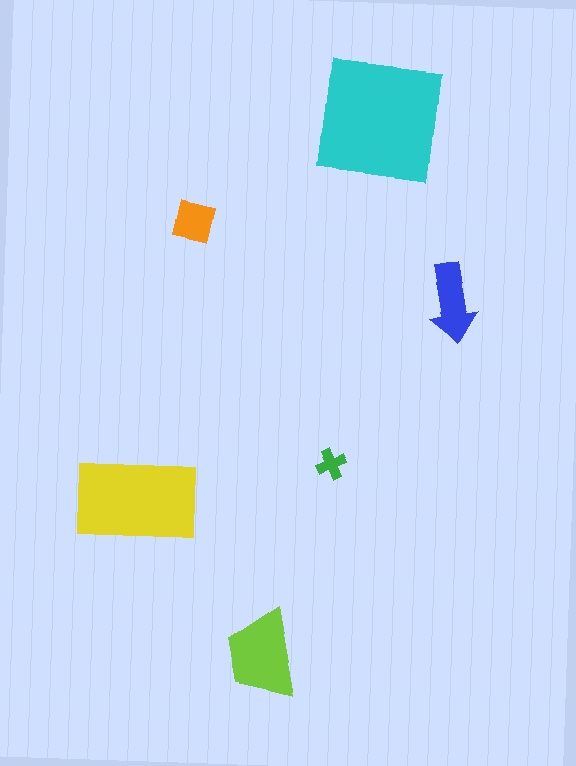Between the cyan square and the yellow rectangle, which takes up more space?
The cyan square.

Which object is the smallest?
The green cross.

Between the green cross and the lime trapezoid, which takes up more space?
The lime trapezoid.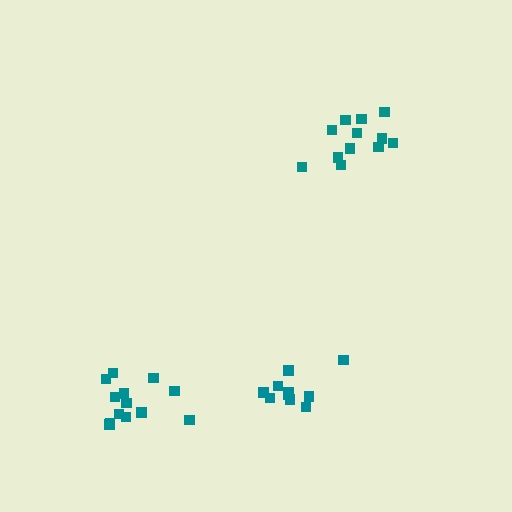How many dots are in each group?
Group 1: 10 dots, Group 2: 13 dots, Group 3: 12 dots (35 total).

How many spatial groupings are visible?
There are 3 spatial groupings.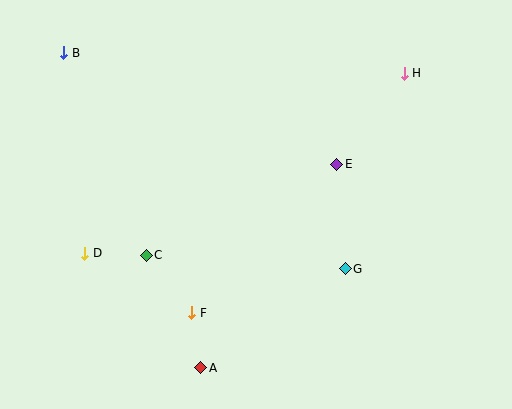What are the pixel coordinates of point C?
Point C is at (146, 255).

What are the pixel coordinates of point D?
Point D is at (85, 253).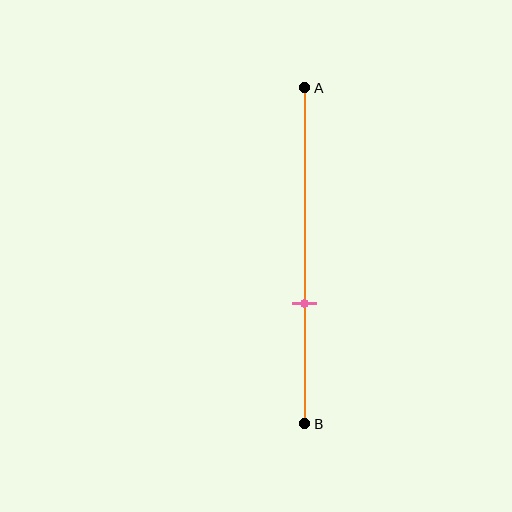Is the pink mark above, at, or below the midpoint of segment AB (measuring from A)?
The pink mark is below the midpoint of segment AB.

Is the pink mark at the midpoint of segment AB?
No, the mark is at about 65% from A, not at the 50% midpoint.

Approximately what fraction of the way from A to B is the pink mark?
The pink mark is approximately 65% of the way from A to B.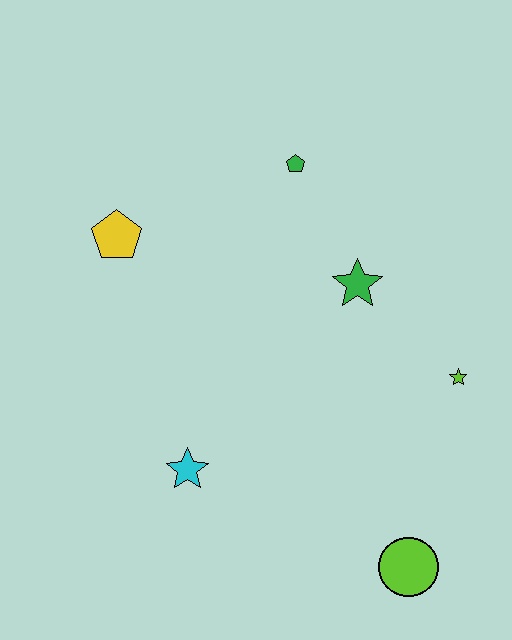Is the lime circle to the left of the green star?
No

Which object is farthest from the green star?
The lime circle is farthest from the green star.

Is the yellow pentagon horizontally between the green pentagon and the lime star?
No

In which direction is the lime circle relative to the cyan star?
The lime circle is to the right of the cyan star.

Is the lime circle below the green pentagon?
Yes